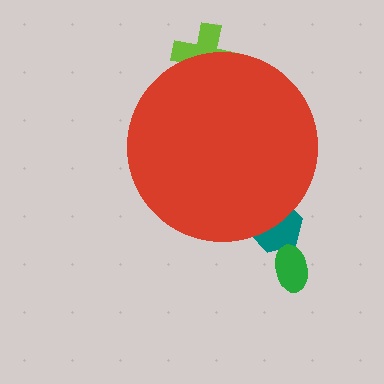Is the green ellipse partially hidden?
No, the green ellipse is fully visible.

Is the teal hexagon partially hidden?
Yes, the teal hexagon is partially hidden behind the red circle.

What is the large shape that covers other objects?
A red circle.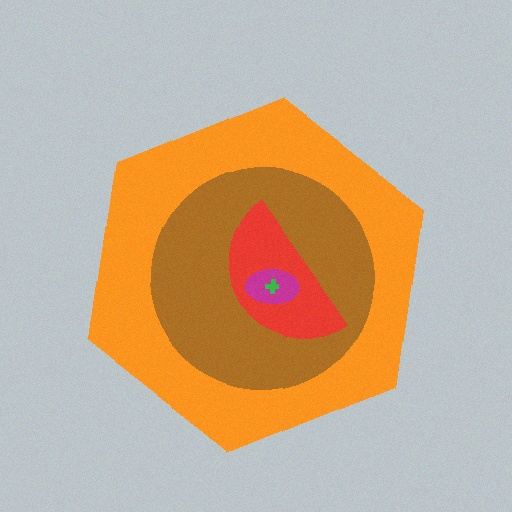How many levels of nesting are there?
5.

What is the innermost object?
The green cross.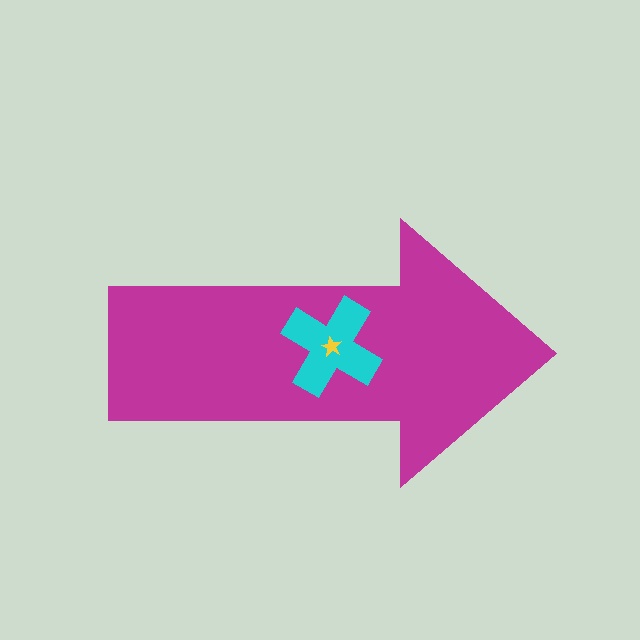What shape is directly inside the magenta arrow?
The cyan cross.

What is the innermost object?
The yellow star.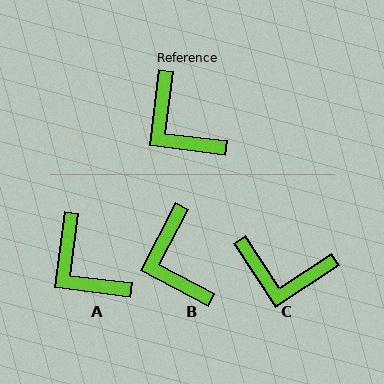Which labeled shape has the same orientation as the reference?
A.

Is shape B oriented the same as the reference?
No, it is off by about 21 degrees.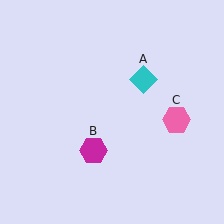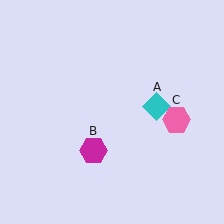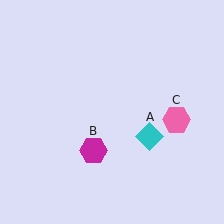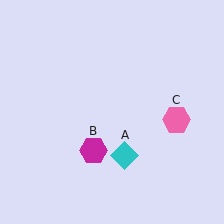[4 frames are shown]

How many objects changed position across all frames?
1 object changed position: cyan diamond (object A).